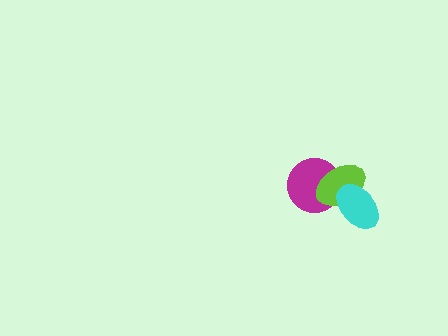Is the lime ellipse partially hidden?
Yes, it is partially covered by another shape.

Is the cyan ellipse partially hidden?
No, no other shape covers it.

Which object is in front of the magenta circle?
The lime ellipse is in front of the magenta circle.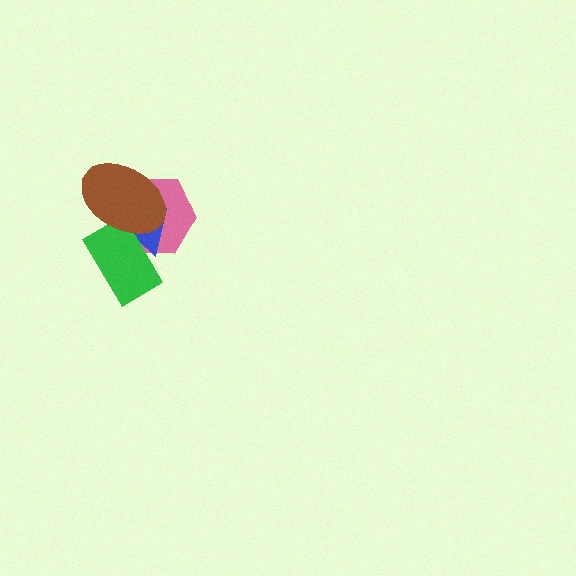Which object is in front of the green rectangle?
The brown ellipse is in front of the green rectangle.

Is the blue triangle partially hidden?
Yes, it is partially covered by another shape.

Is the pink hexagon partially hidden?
Yes, it is partially covered by another shape.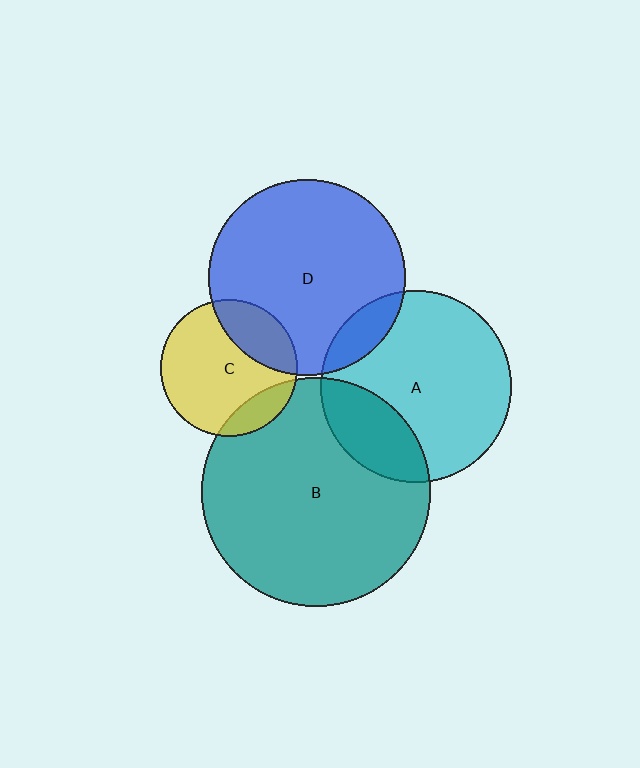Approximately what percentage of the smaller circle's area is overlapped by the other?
Approximately 25%.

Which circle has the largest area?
Circle B (teal).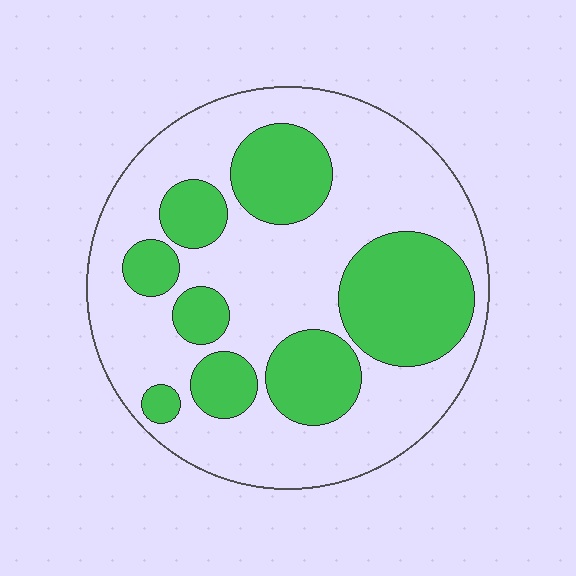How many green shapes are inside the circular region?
8.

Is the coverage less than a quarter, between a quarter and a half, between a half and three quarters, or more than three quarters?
Between a quarter and a half.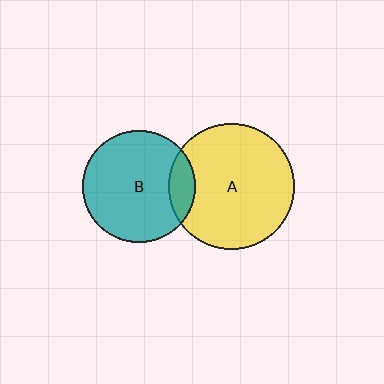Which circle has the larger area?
Circle A (yellow).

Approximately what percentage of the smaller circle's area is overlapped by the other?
Approximately 15%.